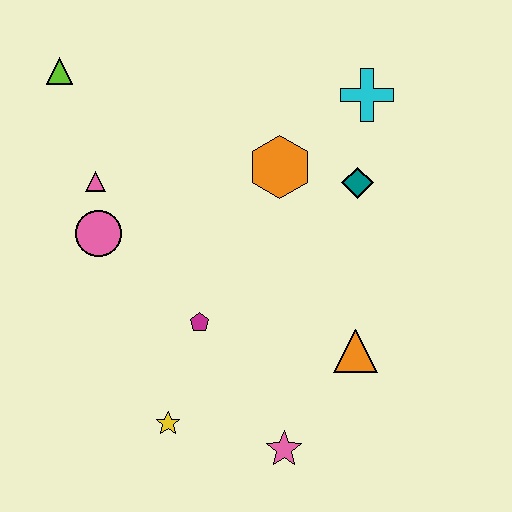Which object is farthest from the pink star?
The lime triangle is farthest from the pink star.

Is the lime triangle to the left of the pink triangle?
Yes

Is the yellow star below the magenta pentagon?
Yes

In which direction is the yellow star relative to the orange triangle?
The yellow star is to the left of the orange triangle.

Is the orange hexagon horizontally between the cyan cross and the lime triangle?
Yes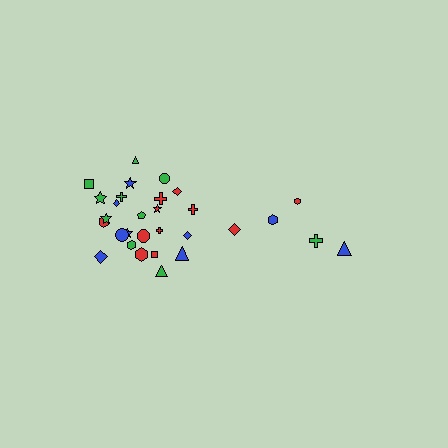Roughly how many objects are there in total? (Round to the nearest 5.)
Roughly 30 objects in total.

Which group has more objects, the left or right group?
The left group.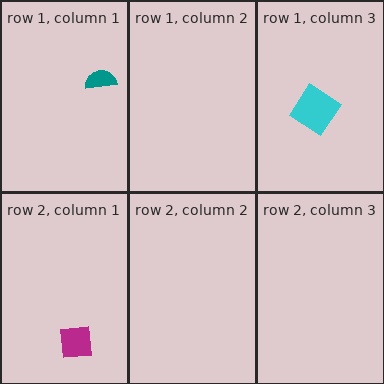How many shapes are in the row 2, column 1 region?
1.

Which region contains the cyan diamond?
The row 1, column 3 region.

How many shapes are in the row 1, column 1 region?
1.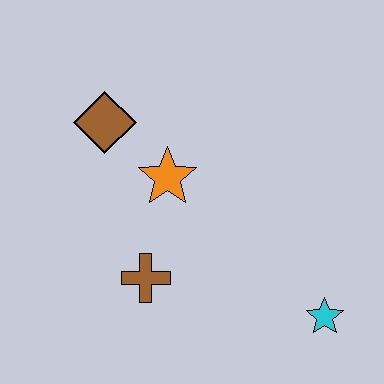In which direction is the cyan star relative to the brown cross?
The cyan star is to the right of the brown cross.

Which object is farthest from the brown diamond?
The cyan star is farthest from the brown diamond.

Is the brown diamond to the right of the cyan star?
No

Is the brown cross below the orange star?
Yes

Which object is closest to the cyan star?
The brown cross is closest to the cyan star.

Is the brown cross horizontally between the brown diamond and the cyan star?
Yes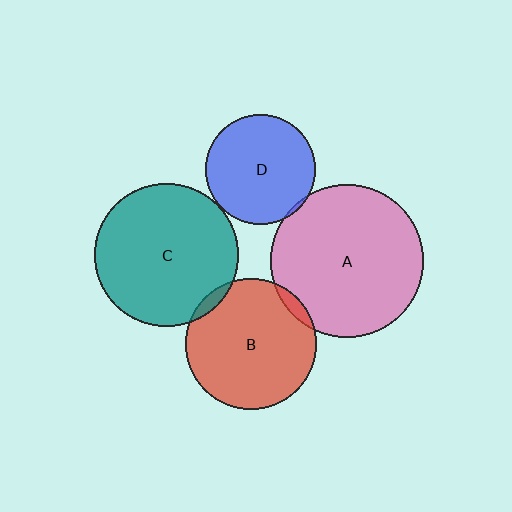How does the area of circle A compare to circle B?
Approximately 1.4 times.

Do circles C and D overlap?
Yes.